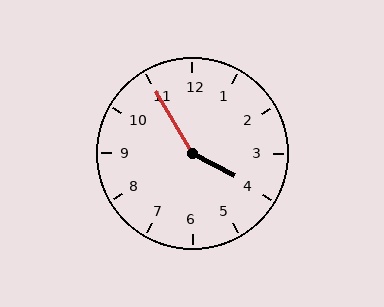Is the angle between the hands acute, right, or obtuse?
It is obtuse.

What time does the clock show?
3:55.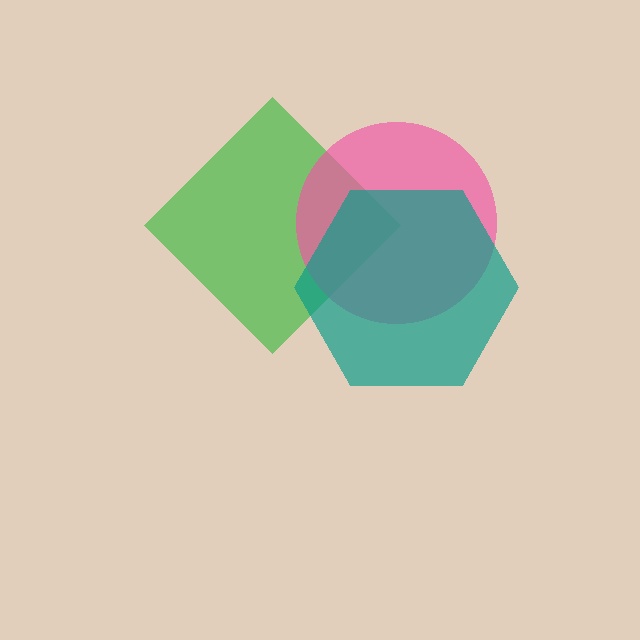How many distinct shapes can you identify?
There are 3 distinct shapes: a green diamond, a pink circle, a teal hexagon.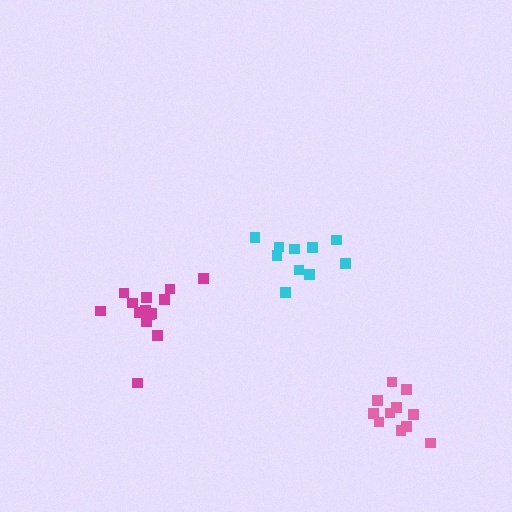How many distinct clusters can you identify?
There are 3 distinct clusters.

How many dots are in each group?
Group 1: 14 dots, Group 2: 11 dots, Group 3: 10 dots (35 total).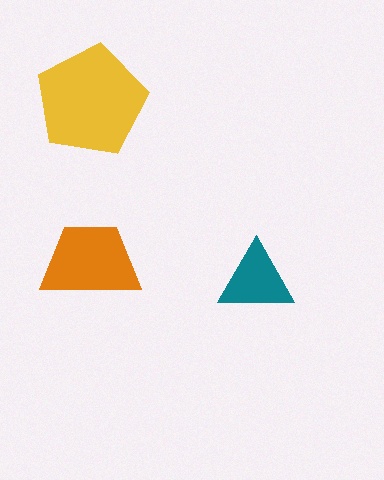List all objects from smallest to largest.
The teal triangle, the orange trapezoid, the yellow pentagon.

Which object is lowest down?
The teal triangle is bottommost.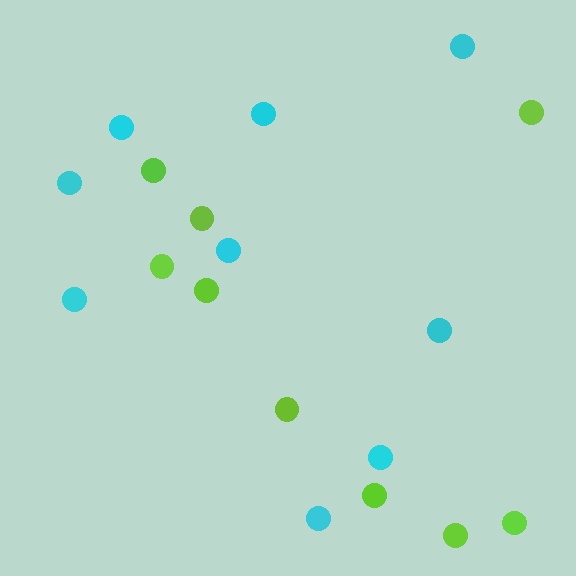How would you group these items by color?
There are 2 groups: one group of cyan circles (9) and one group of lime circles (9).